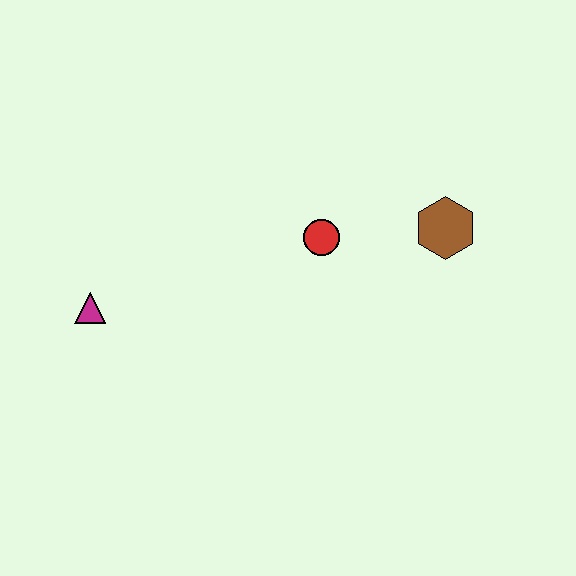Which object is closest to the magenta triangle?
The red circle is closest to the magenta triangle.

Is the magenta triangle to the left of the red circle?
Yes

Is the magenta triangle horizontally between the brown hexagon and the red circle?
No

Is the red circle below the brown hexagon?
Yes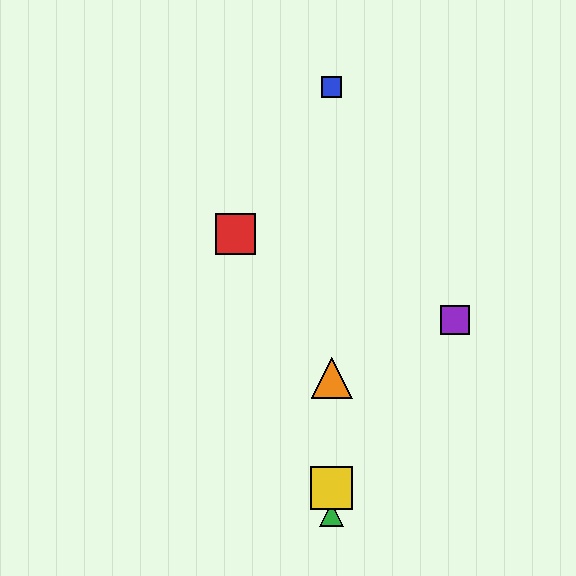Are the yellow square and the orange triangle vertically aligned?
Yes, both are at x≈332.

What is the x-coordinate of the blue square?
The blue square is at x≈332.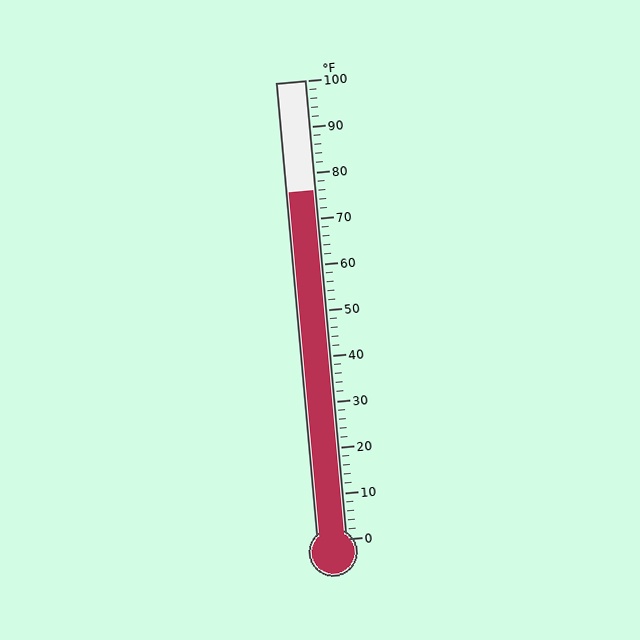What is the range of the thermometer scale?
The thermometer scale ranges from 0°F to 100°F.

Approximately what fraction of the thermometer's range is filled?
The thermometer is filled to approximately 75% of its range.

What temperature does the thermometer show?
The thermometer shows approximately 76°F.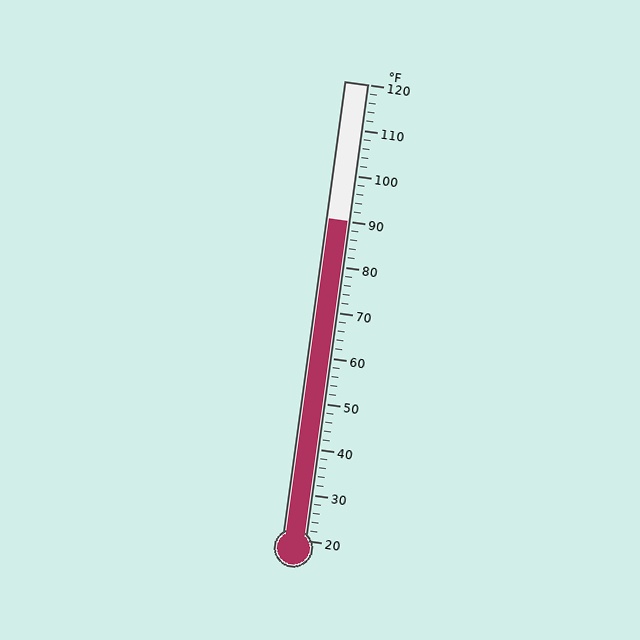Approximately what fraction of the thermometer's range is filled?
The thermometer is filled to approximately 70% of its range.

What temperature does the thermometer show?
The thermometer shows approximately 90°F.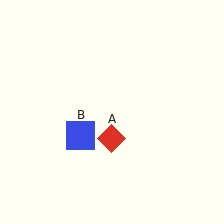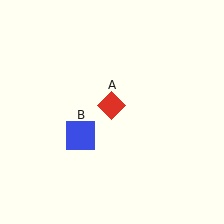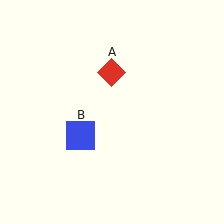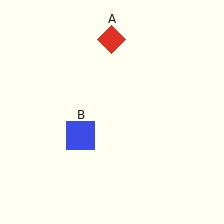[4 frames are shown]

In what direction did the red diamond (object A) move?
The red diamond (object A) moved up.